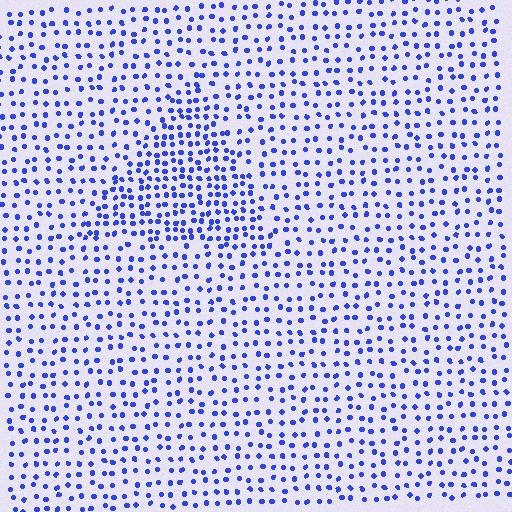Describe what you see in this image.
The image contains small blue elements arranged at two different densities. A triangle-shaped region is visible where the elements are more densely packed than the surrounding area.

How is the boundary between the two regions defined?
The boundary is defined by a change in element density (approximately 1.7x ratio). All elements are the same color, size, and shape.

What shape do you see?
I see a triangle.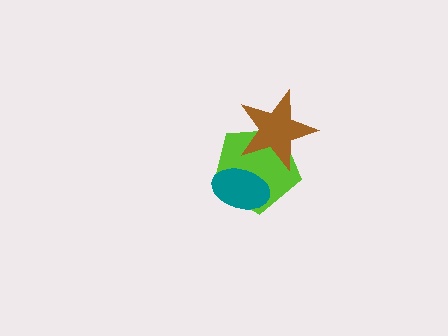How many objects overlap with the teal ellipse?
1 object overlaps with the teal ellipse.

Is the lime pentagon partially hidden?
Yes, it is partially covered by another shape.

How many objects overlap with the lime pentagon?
2 objects overlap with the lime pentagon.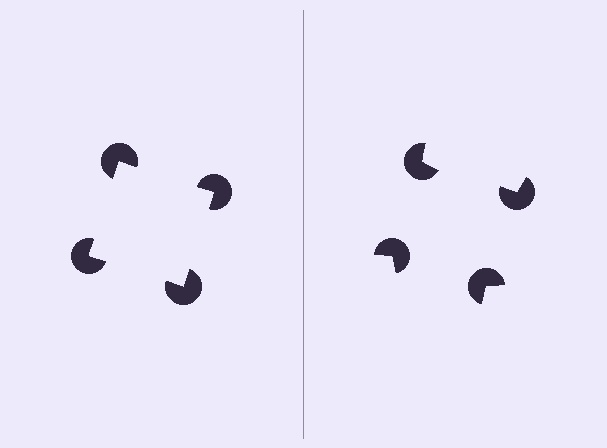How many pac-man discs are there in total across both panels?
8 — 4 on each side.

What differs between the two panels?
The pac-man discs are positioned identically on both sides; only the wedge orientations differ. On the left they align to a square; on the right they are misaligned.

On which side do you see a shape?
An illusory square appears on the left side. On the right side the wedge cuts are rotated, so no coherent shape forms.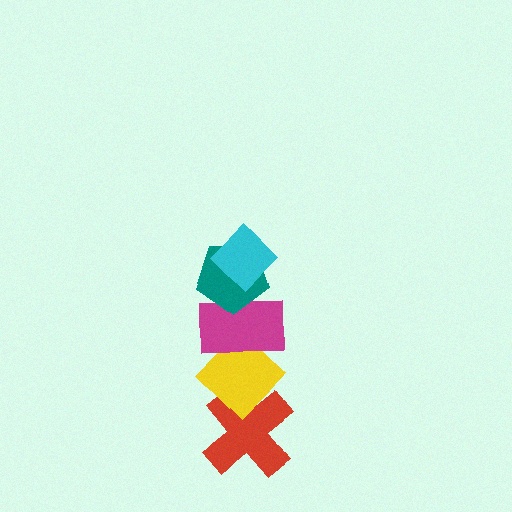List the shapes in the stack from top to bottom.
From top to bottom: the cyan diamond, the teal pentagon, the magenta rectangle, the yellow diamond, the red cross.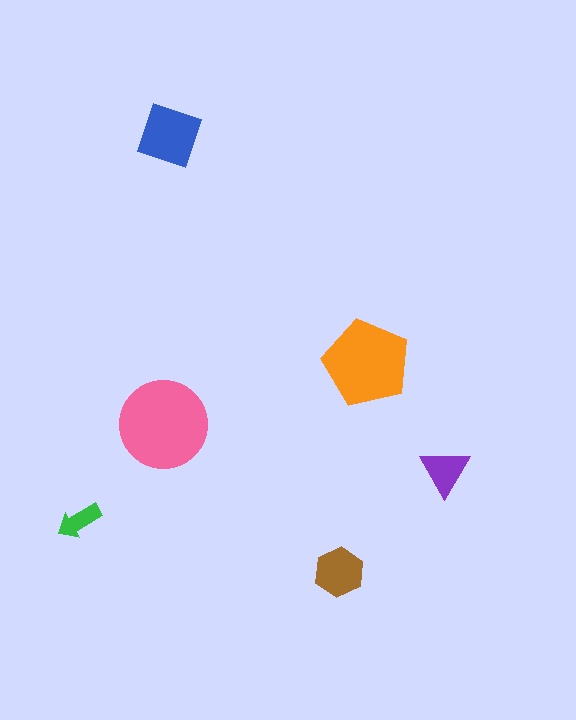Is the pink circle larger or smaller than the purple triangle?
Larger.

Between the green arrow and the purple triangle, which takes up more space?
The purple triangle.